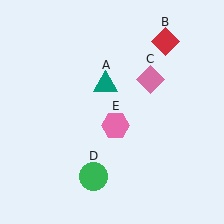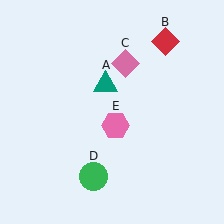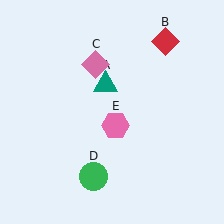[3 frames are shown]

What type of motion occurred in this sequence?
The pink diamond (object C) rotated counterclockwise around the center of the scene.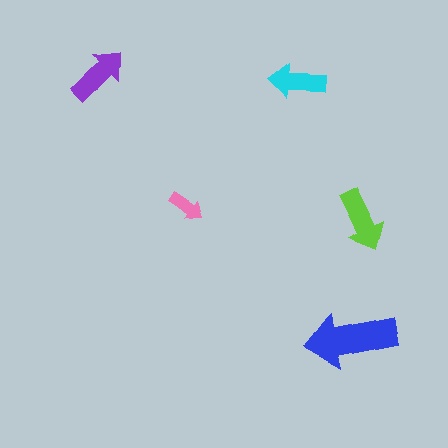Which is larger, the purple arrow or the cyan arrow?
The purple one.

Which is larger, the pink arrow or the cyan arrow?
The cyan one.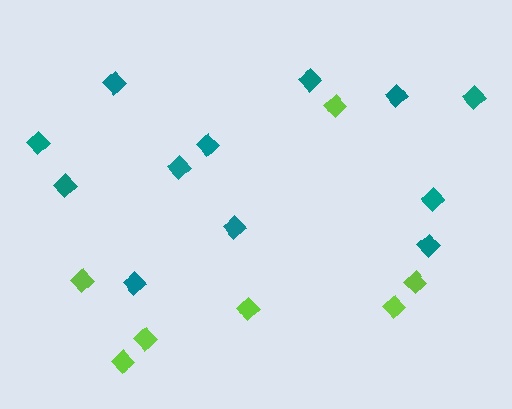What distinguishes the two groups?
There are 2 groups: one group of lime diamonds (7) and one group of teal diamonds (12).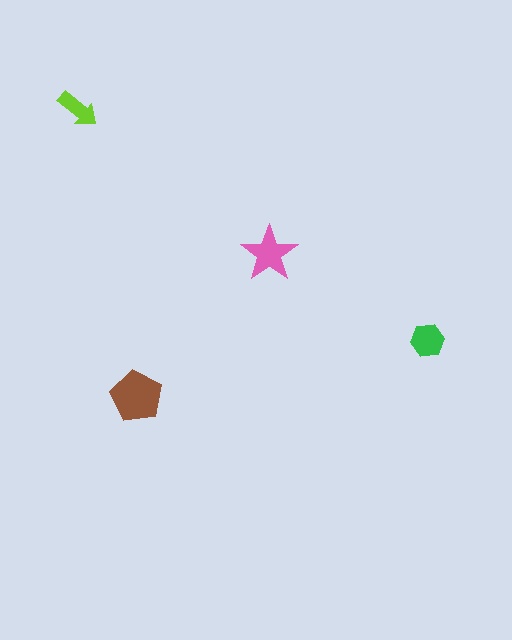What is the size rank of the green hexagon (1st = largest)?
3rd.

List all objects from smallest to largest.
The lime arrow, the green hexagon, the pink star, the brown pentagon.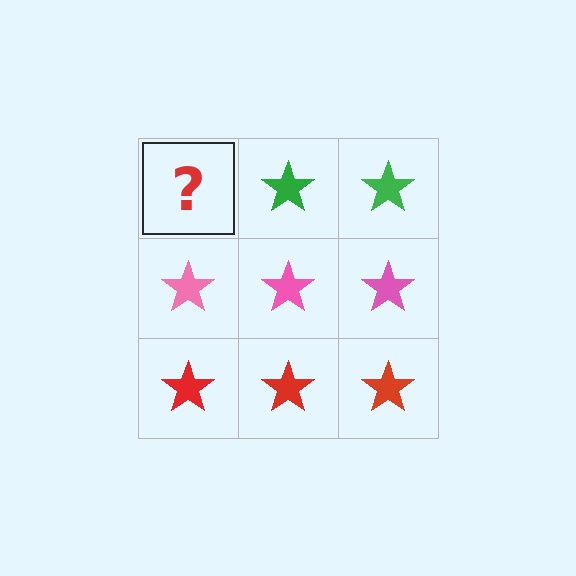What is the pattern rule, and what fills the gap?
The rule is that each row has a consistent color. The gap should be filled with a green star.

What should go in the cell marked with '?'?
The missing cell should contain a green star.